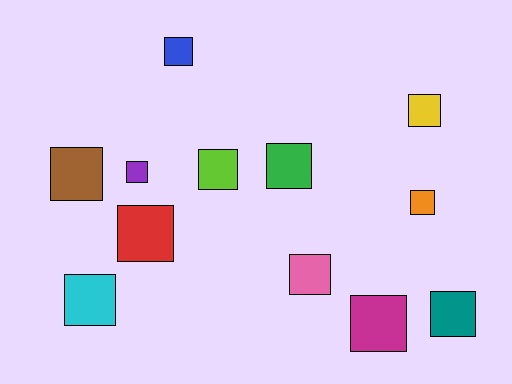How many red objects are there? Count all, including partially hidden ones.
There is 1 red object.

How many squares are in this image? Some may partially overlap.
There are 12 squares.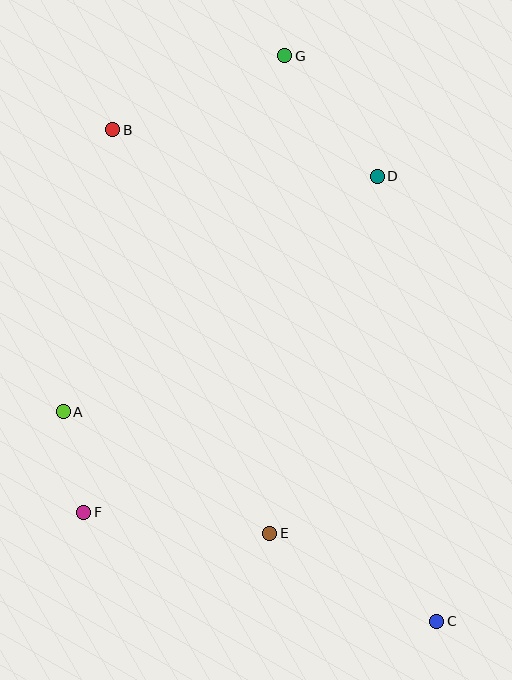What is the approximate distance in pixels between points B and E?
The distance between B and E is approximately 433 pixels.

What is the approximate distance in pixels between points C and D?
The distance between C and D is approximately 449 pixels.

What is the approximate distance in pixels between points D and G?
The distance between D and G is approximately 152 pixels.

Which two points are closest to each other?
Points A and F are closest to each other.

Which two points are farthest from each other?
Points B and C are farthest from each other.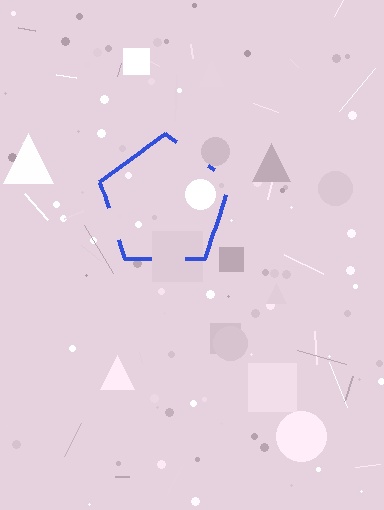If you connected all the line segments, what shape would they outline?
They would outline a pentagon.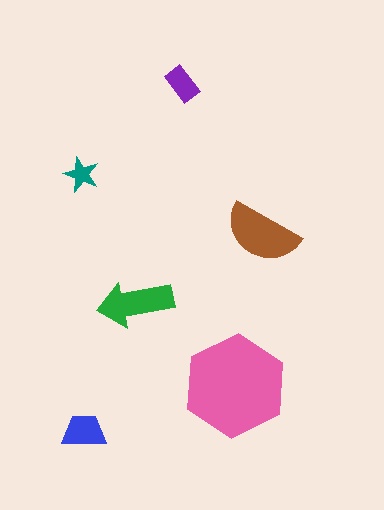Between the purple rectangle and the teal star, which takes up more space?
The purple rectangle.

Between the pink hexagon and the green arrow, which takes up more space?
The pink hexagon.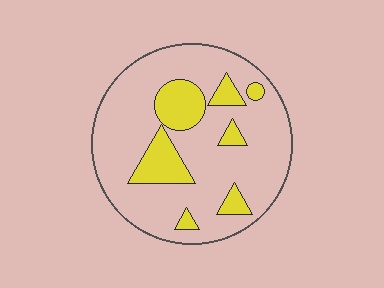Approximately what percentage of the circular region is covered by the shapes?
Approximately 20%.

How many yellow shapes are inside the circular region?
7.